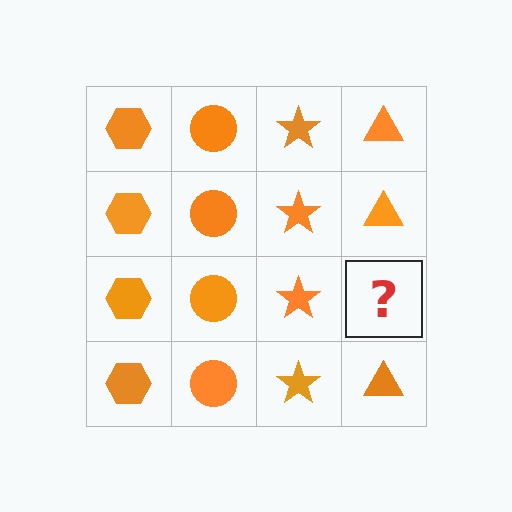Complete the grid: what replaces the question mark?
The question mark should be replaced with an orange triangle.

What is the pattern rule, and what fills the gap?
The rule is that each column has a consistent shape. The gap should be filled with an orange triangle.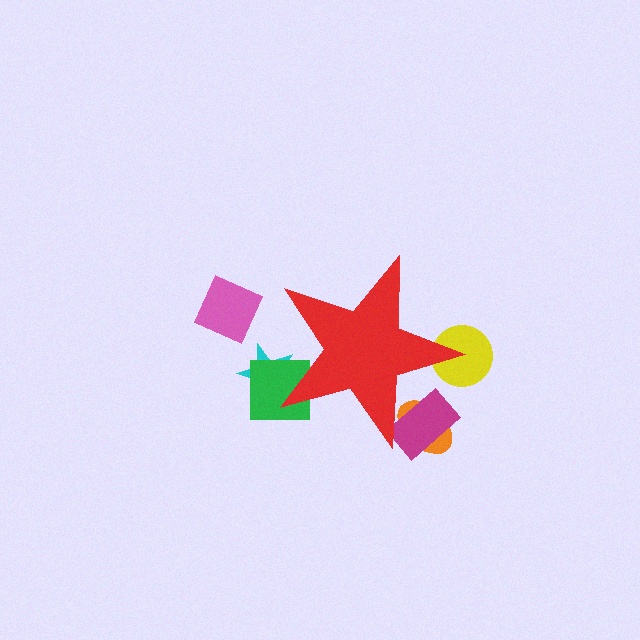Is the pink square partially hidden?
No, the pink square is fully visible.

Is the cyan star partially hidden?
Yes, the cyan star is partially hidden behind the red star.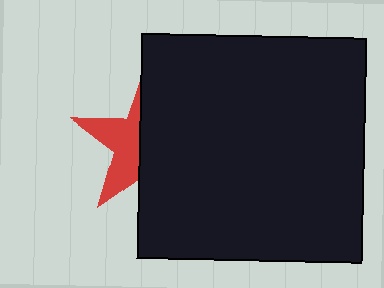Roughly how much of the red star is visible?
A small part of it is visible (roughly 42%).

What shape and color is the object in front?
The object in front is a black square.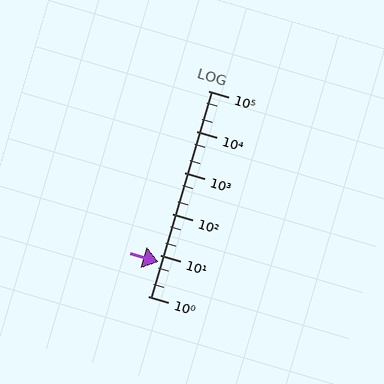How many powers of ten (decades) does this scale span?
The scale spans 5 decades, from 1 to 100000.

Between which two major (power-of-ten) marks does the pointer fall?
The pointer is between 1 and 10.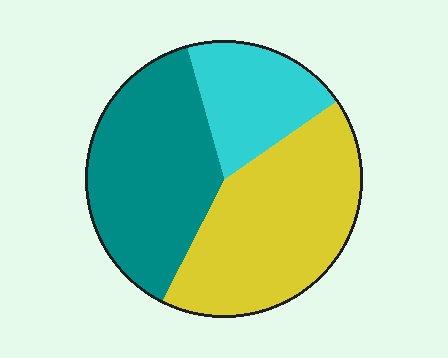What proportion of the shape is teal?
Teal takes up between a quarter and a half of the shape.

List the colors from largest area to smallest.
From largest to smallest: yellow, teal, cyan.